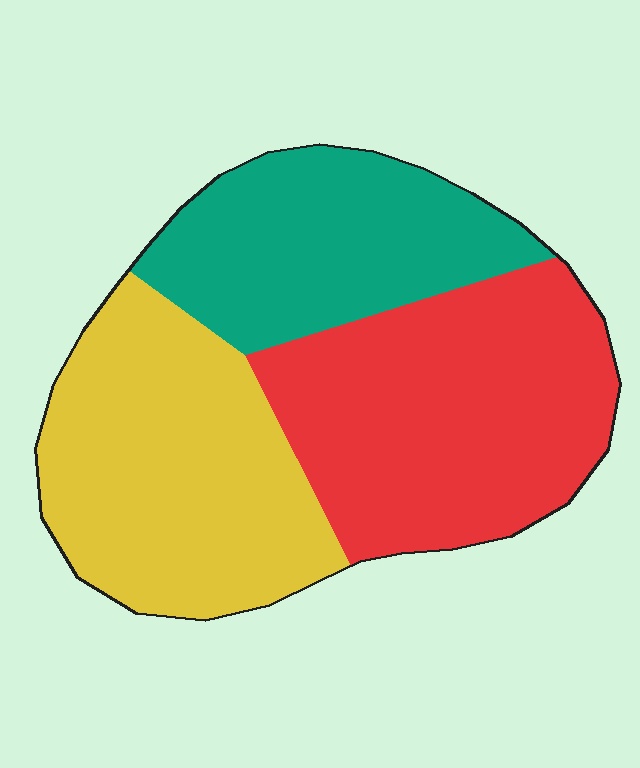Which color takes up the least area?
Teal, at roughly 25%.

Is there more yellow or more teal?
Yellow.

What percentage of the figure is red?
Red covers around 40% of the figure.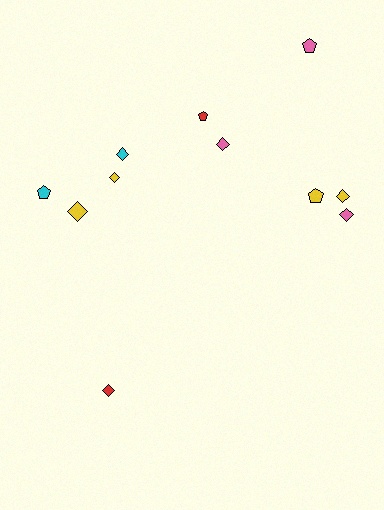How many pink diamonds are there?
There are 2 pink diamonds.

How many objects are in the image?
There are 11 objects.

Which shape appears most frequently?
Diamond, with 7 objects.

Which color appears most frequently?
Yellow, with 4 objects.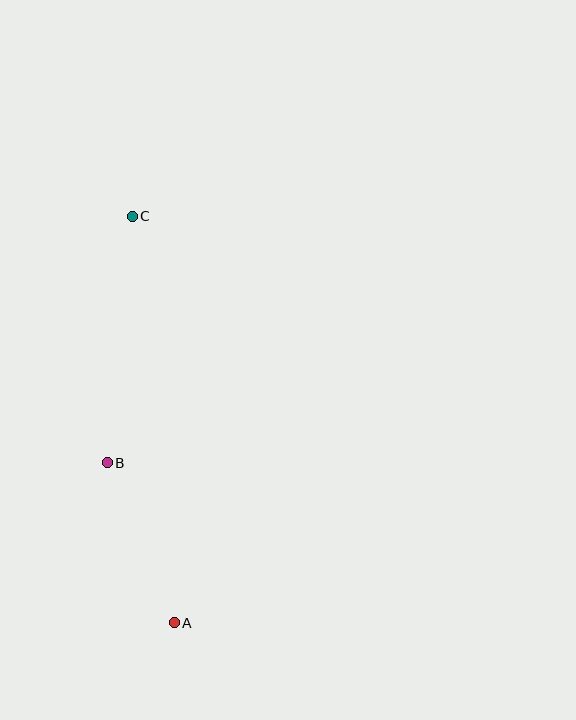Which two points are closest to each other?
Points A and B are closest to each other.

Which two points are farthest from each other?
Points A and C are farthest from each other.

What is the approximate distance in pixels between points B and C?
The distance between B and C is approximately 247 pixels.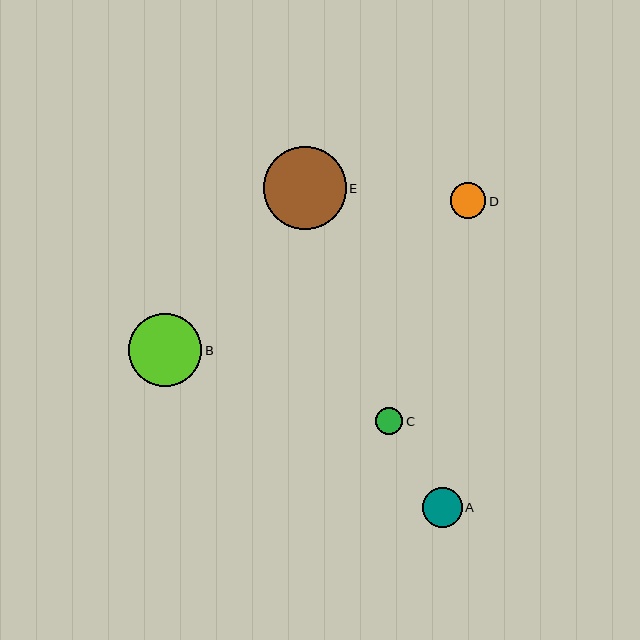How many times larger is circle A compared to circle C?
Circle A is approximately 1.5 times the size of circle C.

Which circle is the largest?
Circle E is the largest with a size of approximately 83 pixels.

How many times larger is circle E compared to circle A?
Circle E is approximately 2.1 times the size of circle A.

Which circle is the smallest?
Circle C is the smallest with a size of approximately 27 pixels.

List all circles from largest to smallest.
From largest to smallest: E, B, A, D, C.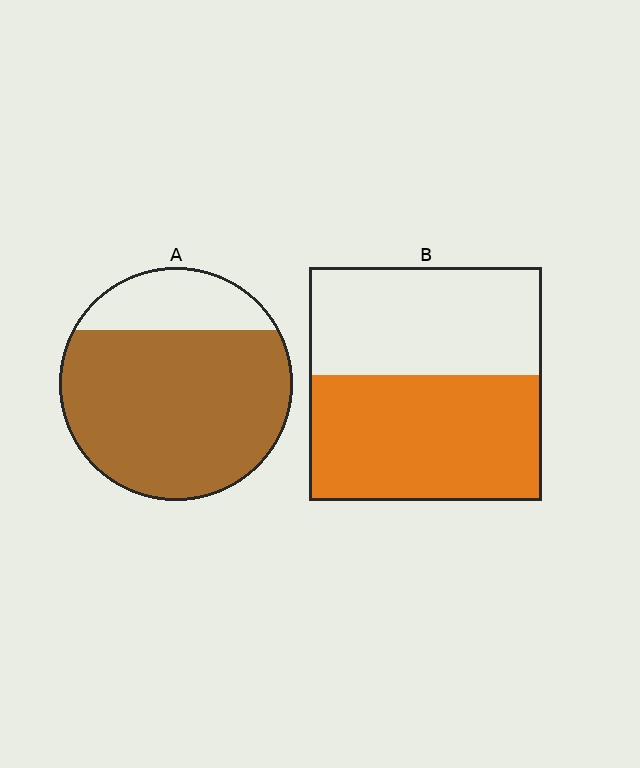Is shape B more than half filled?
Roughly half.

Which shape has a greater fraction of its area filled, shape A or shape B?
Shape A.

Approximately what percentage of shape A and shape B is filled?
A is approximately 80% and B is approximately 55%.